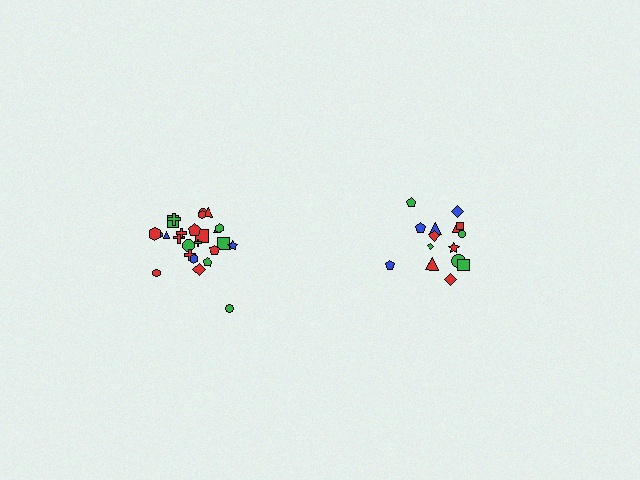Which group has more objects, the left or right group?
The left group.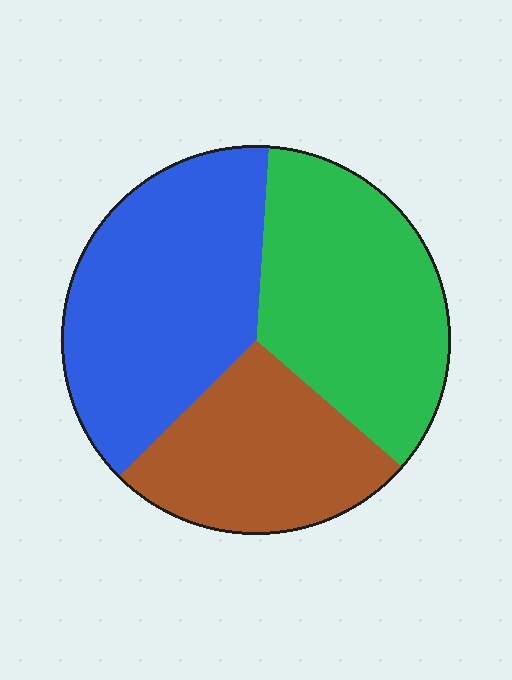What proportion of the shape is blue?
Blue covers 39% of the shape.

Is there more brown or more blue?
Blue.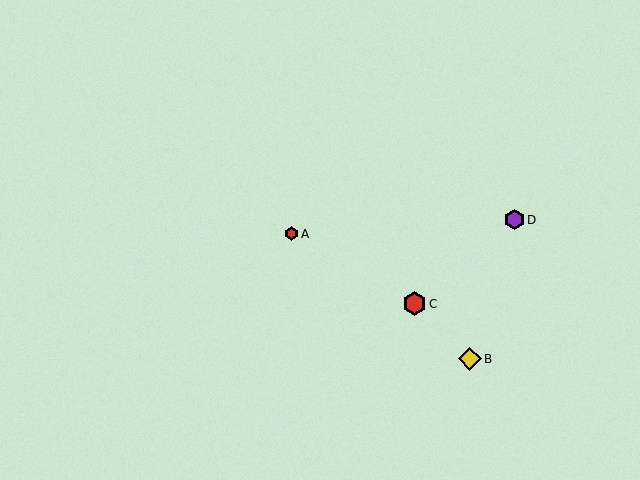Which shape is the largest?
The red hexagon (labeled C) is the largest.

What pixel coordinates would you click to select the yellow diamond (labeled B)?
Click at (470, 359) to select the yellow diamond B.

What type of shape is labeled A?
Shape A is a red hexagon.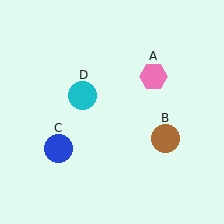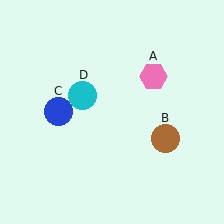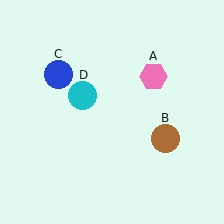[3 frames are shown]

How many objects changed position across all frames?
1 object changed position: blue circle (object C).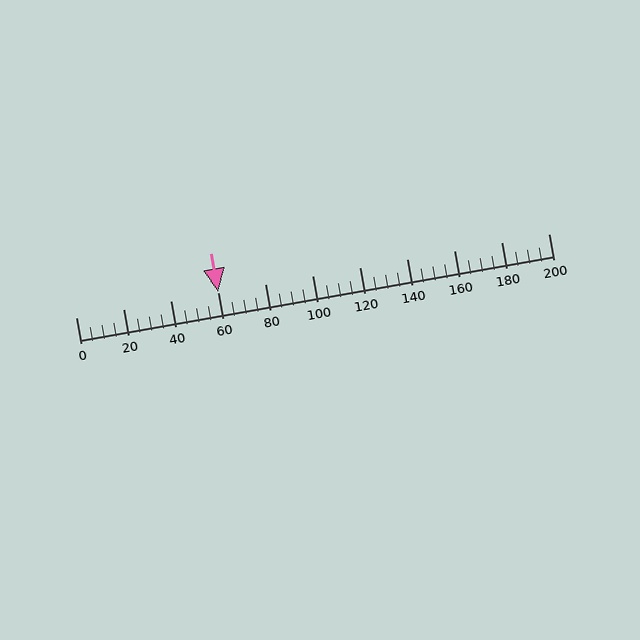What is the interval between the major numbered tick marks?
The major tick marks are spaced 20 units apart.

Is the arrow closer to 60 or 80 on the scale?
The arrow is closer to 60.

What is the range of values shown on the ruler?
The ruler shows values from 0 to 200.